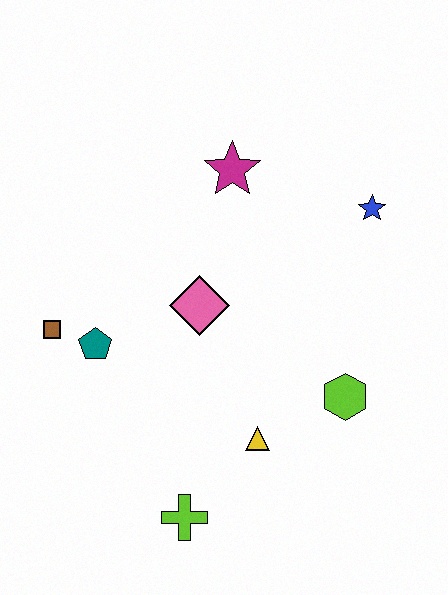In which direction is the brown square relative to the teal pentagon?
The brown square is to the left of the teal pentagon.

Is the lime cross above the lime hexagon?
No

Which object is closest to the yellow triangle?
The lime hexagon is closest to the yellow triangle.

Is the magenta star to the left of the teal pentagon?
No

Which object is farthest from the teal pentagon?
The blue star is farthest from the teal pentagon.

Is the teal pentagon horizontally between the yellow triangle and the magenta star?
No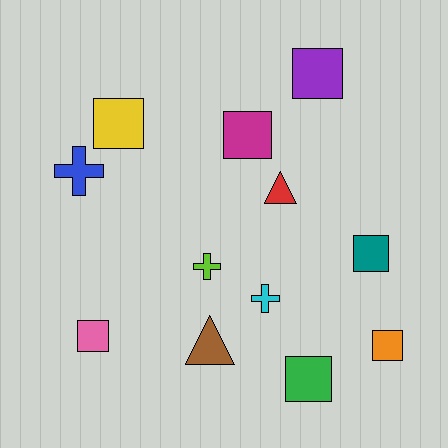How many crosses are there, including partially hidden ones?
There are 3 crosses.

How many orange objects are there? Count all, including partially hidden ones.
There is 1 orange object.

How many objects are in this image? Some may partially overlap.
There are 12 objects.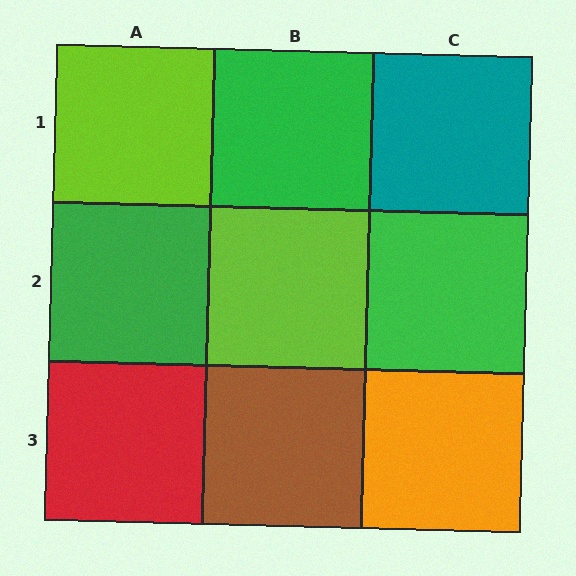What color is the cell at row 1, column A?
Lime.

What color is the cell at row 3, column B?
Brown.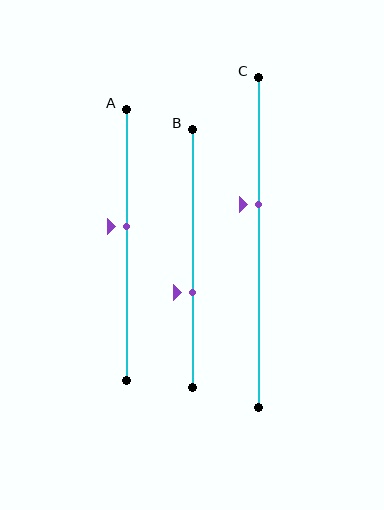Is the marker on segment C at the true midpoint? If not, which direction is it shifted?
No, the marker on segment C is shifted upward by about 11% of the segment length.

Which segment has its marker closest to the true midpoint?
Segment A has its marker closest to the true midpoint.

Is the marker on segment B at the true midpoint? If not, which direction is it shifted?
No, the marker on segment B is shifted downward by about 13% of the segment length.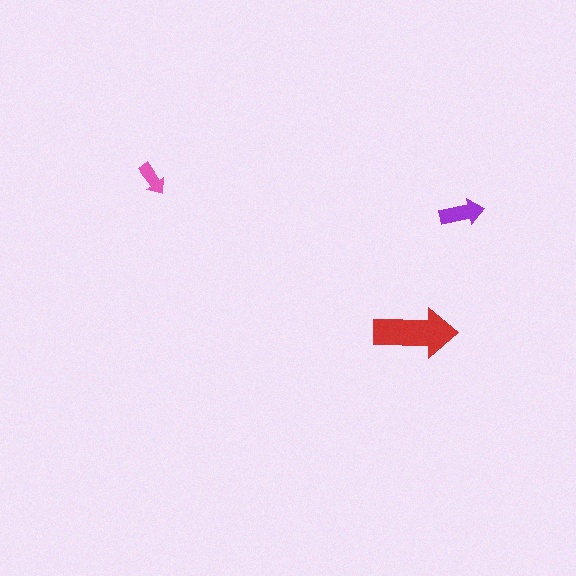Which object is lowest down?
The red arrow is bottommost.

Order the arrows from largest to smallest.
the red one, the purple one, the pink one.